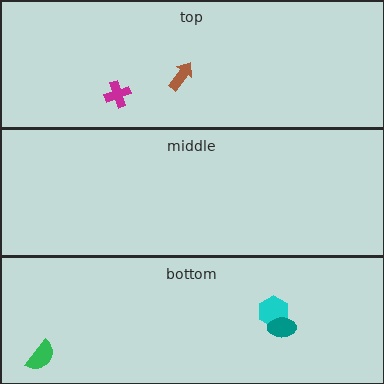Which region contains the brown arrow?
The top region.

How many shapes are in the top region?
2.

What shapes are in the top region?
The brown arrow, the magenta cross.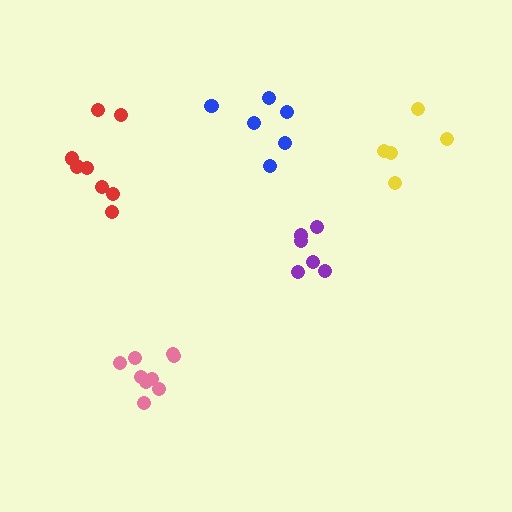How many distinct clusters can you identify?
There are 5 distinct clusters.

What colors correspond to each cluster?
The clusters are colored: blue, yellow, pink, red, purple.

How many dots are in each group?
Group 1: 6 dots, Group 2: 5 dots, Group 3: 9 dots, Group 4: 8 dots, Group 5: 6 dots (34 total).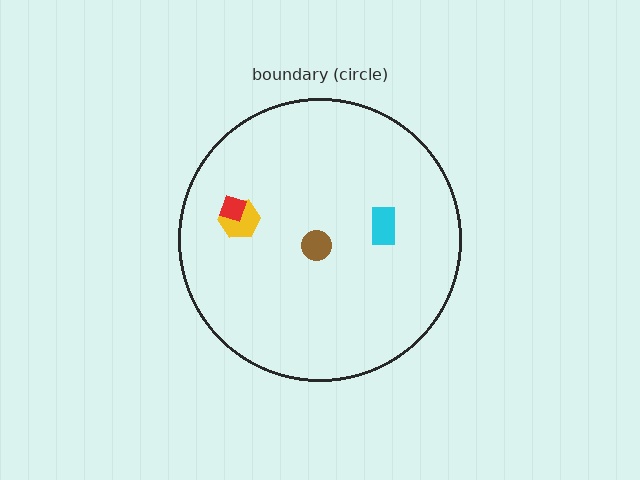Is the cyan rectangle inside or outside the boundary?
Inside.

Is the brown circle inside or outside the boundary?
Inside.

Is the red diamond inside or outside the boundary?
Inside.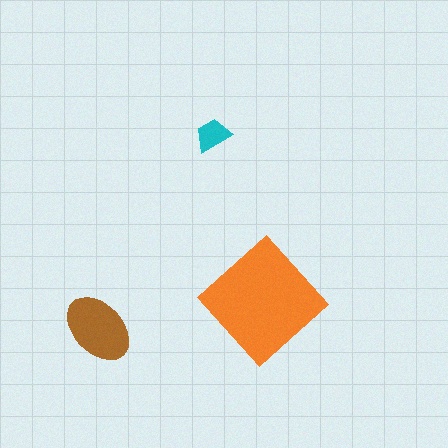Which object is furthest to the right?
The orange diamond is rightmost.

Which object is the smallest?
The cyan trapezoid.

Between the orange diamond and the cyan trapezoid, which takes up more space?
The orange diamond.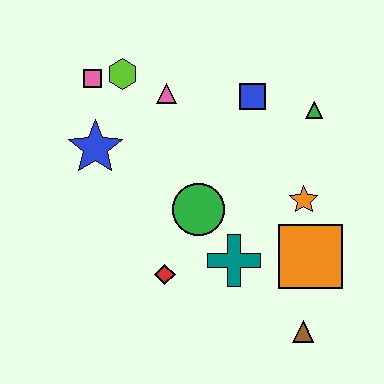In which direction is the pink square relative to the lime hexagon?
The pink square is to the left of the lime hexagon.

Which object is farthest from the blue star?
The brown triangle is farthest from the blue star.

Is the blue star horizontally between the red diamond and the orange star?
No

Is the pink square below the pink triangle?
No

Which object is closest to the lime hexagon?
The pink square is closest to the lime hexagon.